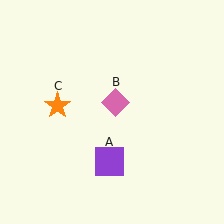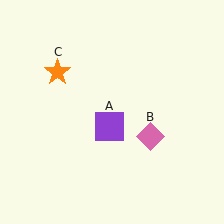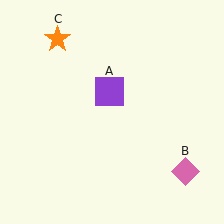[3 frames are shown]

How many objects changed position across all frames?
3 objects changed position: purple square (object A), pink diamond (object B), orange star (object C).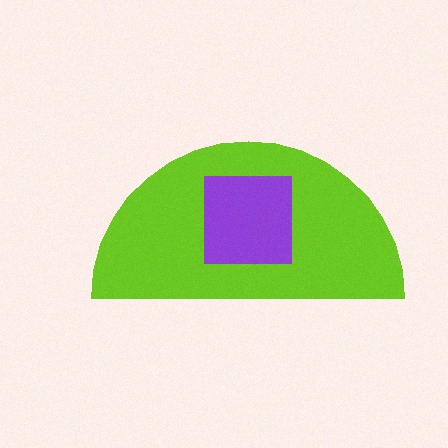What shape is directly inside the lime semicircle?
The purple square.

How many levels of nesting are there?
2.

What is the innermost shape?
The purple square.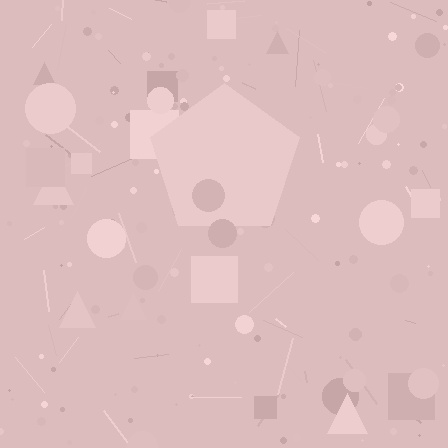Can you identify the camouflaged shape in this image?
The camouflaged shape is a pentagon.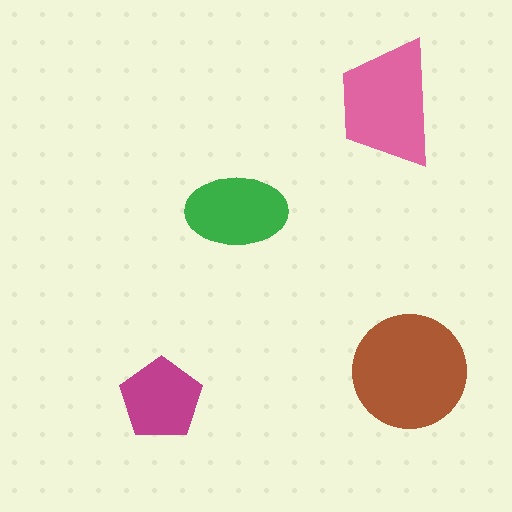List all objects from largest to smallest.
The brown circle, the pink trapezoid, the green ellipse, the magenta pentagon.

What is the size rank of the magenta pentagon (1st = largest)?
4th.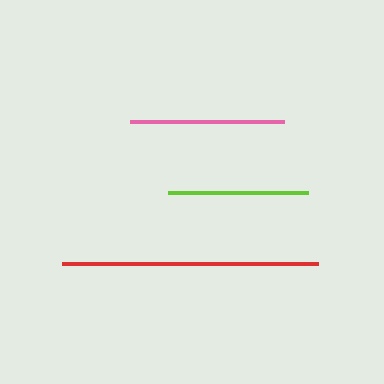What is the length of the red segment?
The red segment is approximately 256 pixels long.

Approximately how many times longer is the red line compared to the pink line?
The red line is approximately 1.7 times the length of the pink line.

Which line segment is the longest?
The red line is the longest at approximately 256 pixels.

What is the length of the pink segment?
The pink segment is approximately 154 pixels long.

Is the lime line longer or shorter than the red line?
The red line is longer than the lime line.